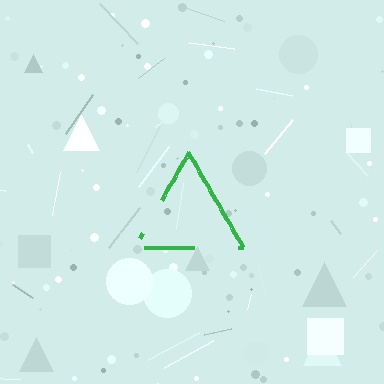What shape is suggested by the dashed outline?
The dashed outline suggests a triangle.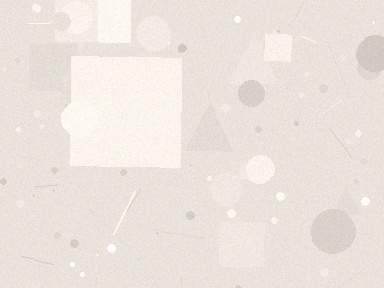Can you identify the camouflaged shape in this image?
The camouflaged shape is a square.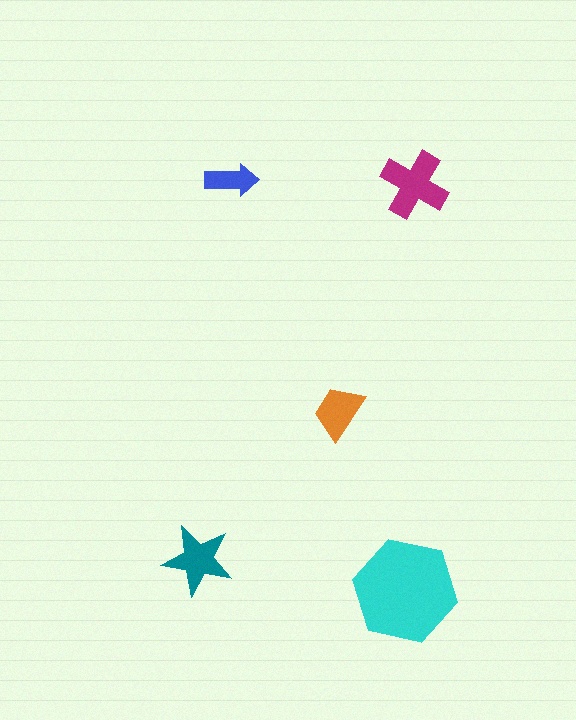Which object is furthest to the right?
The magenta cross is rightmost.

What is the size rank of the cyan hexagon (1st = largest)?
1st.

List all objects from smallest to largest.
The blue arrow, the orange trapezoid, the teal star, the magenta cross, the cyan hexagon.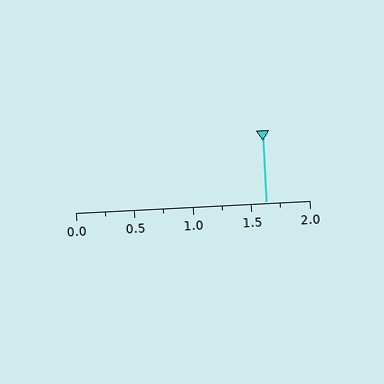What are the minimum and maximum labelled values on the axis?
The axis runs from 0.0 to 2.0.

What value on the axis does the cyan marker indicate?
The marker indicates approximately 1.62.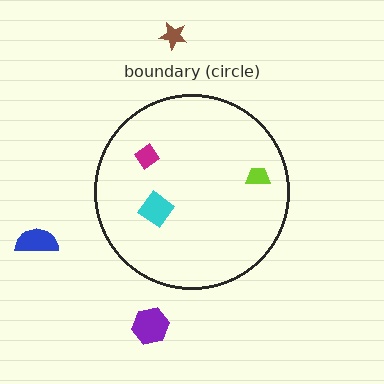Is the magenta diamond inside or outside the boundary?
Inside.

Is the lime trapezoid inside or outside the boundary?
Inside.